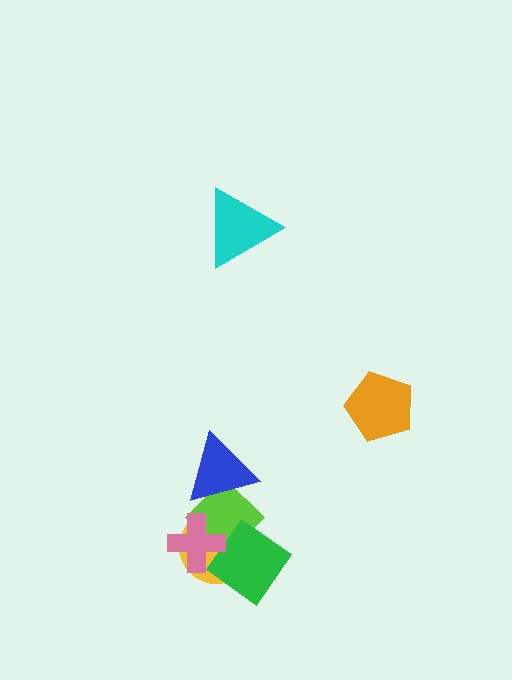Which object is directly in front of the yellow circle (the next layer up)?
The lime diamond is directly in front of the yellow circle.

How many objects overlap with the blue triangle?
1 object overlaps with the blue triangle.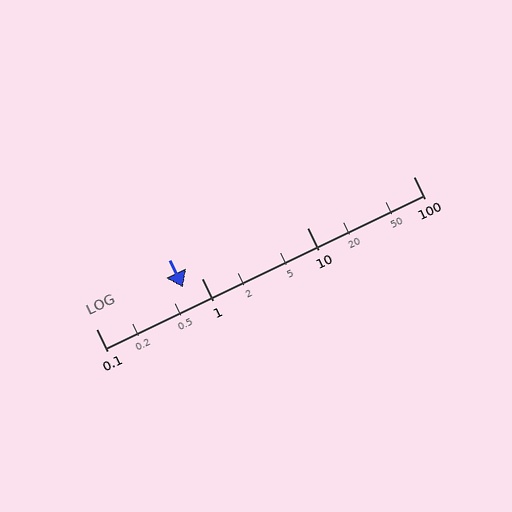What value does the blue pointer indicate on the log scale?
The pointer indicates approximately 0.67.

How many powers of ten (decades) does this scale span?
The scale spans 3 decades, from 0.1 to 100.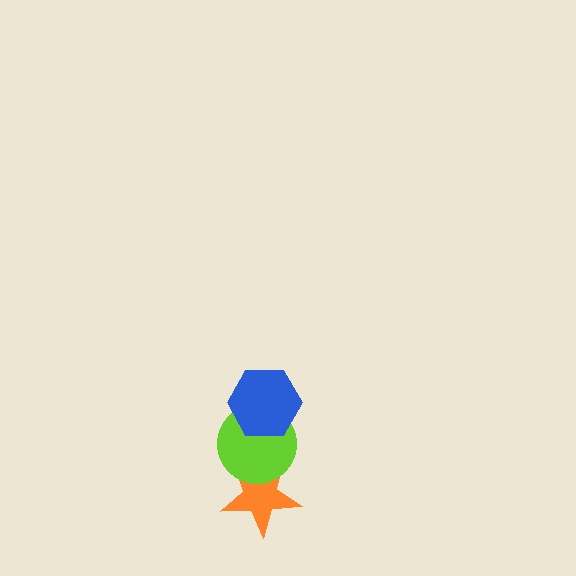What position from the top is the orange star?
The orange star is 3rd from the top.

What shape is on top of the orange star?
The lime circle is on top of the orange star.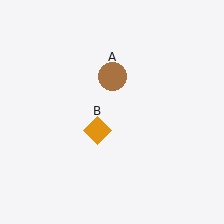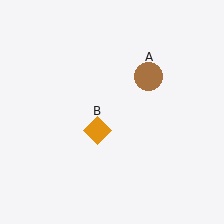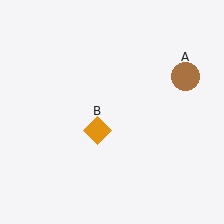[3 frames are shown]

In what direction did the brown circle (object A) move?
The brown circle (object A) moved right.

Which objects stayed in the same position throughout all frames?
Orange diamond (object B) remained stationary.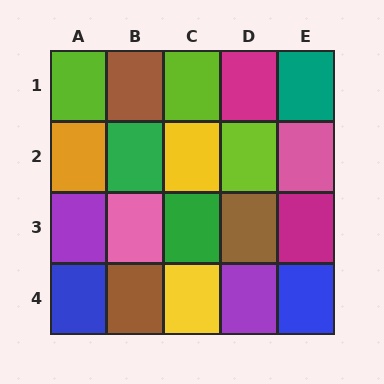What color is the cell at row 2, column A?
Orange.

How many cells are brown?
3 cells are brown.